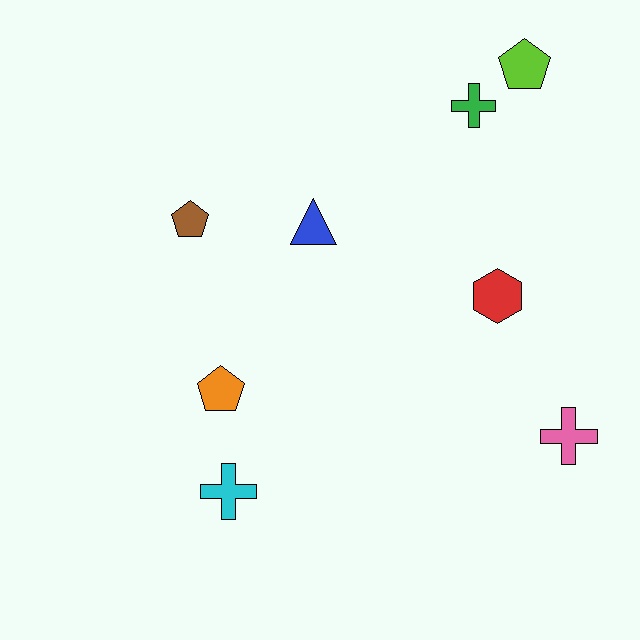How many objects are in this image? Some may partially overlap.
There are 8 objects.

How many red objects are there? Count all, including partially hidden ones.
There is 1 red object.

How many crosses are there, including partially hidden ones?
There are 3 crosses.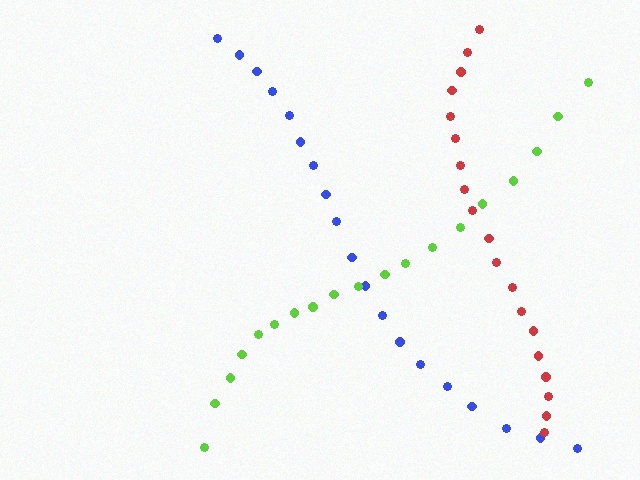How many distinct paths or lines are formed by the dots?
There are 3 distinct paths.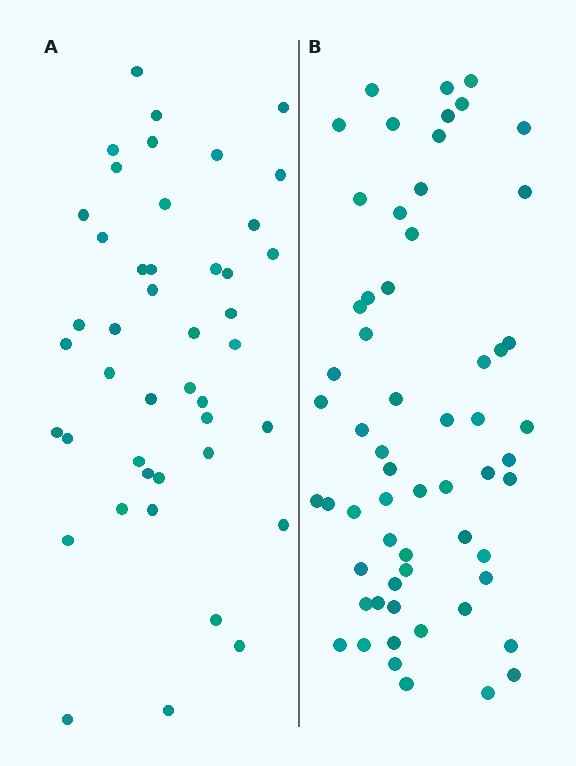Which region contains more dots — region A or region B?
Region B (the right region) has more dots.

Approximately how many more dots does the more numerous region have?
Region B has approximately 15 more dots than region A.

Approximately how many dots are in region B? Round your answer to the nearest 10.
About 60 dots.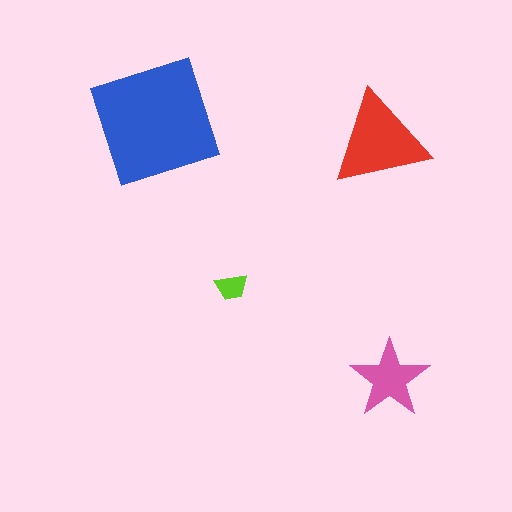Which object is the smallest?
The lime trapezoid.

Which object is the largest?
The blue square.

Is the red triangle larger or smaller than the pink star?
Larger.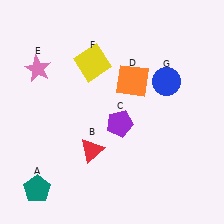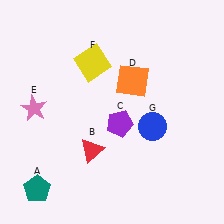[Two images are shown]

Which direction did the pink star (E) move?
The pink star (E) moved down.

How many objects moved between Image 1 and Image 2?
2 objects moved between the two images.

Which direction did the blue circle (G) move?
The blue circle (G) moved down.